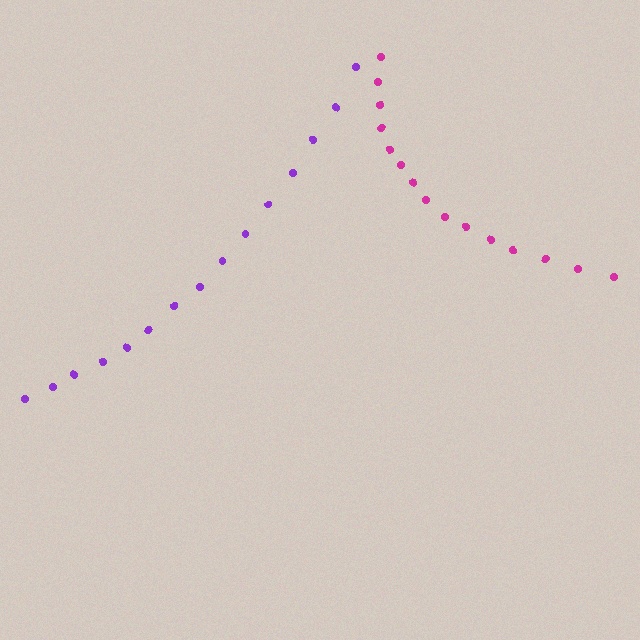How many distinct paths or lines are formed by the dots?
There are 2 distinct paths.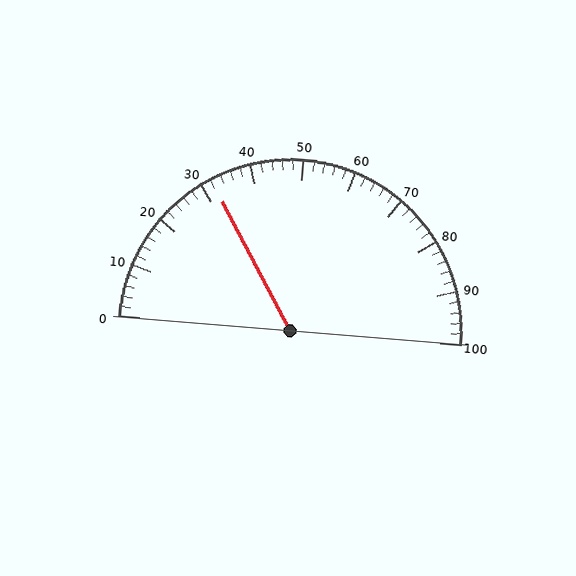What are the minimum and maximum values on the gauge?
The gauge ranges from 0 to 100.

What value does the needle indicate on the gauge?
The needle indicates approximately 32.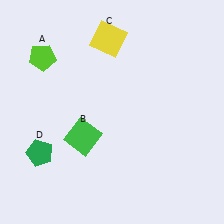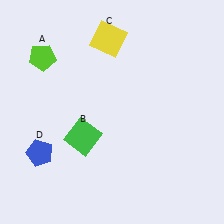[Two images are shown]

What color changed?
The pentagon (D) changed from green in Image 1 to blue in Image 2.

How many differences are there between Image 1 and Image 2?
There is 1 difference between the two images.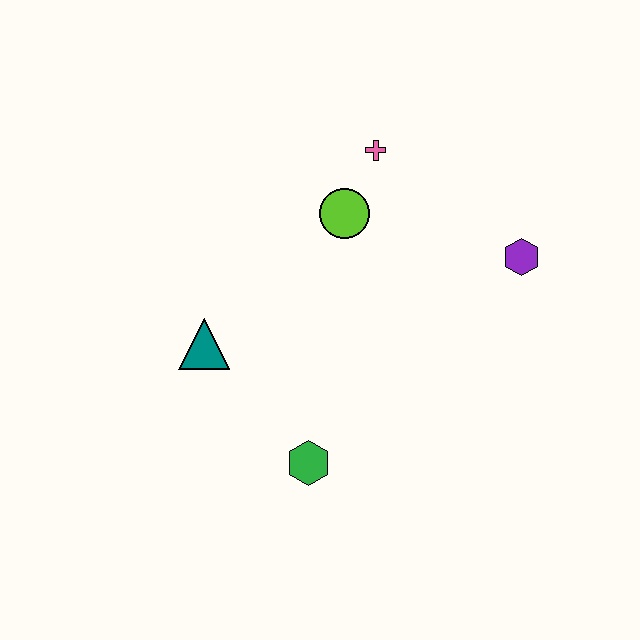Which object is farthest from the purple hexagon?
The teal triangle is farthest from the purple hexagon.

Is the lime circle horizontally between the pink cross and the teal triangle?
Yes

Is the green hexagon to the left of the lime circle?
Yes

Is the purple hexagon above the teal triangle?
Yes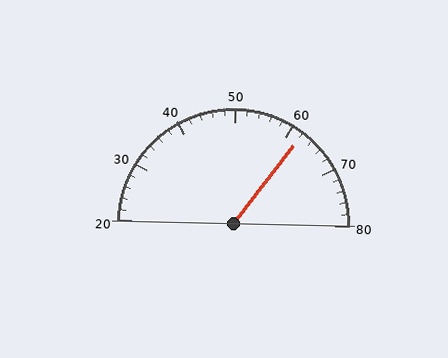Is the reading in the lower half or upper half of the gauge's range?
The reading is in the upper half of the range (20 to 80).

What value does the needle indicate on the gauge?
The needle indicates approximately 62.